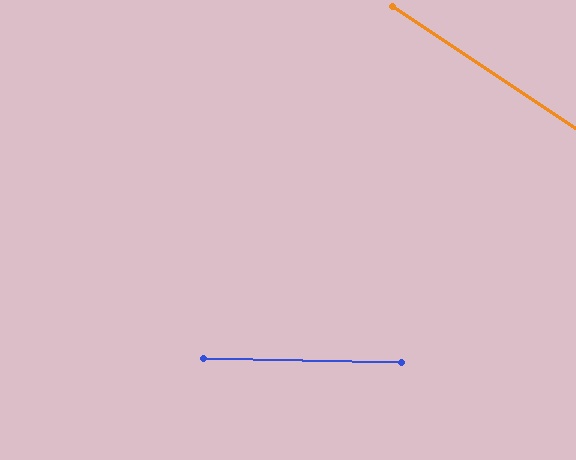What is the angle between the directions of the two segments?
Approximately 33 degrees.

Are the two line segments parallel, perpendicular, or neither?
Neither parallel nor perpendicular — they differ by about 33°.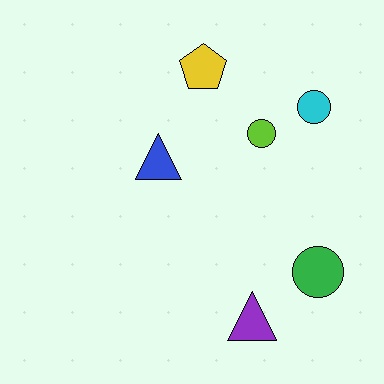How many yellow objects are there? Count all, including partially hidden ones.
There is 1 yellow object.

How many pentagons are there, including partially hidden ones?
There is 1 pentagon.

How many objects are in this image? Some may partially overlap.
There are 6 objects.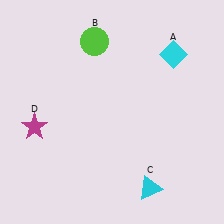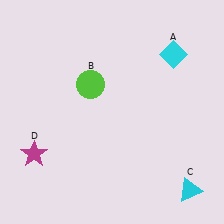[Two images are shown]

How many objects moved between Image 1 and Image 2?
3 objects moved between the two images.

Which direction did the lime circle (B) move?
The lime circle (B) moved down.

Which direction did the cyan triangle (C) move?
The cyan triangle (C) moved right.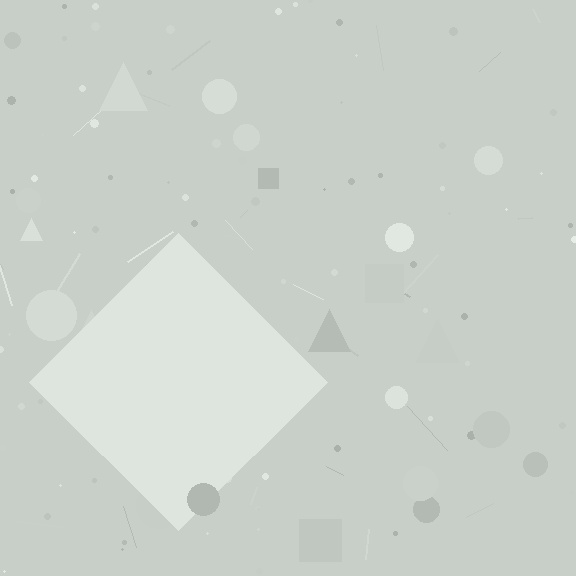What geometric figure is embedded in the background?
A diamond is embedded in the background.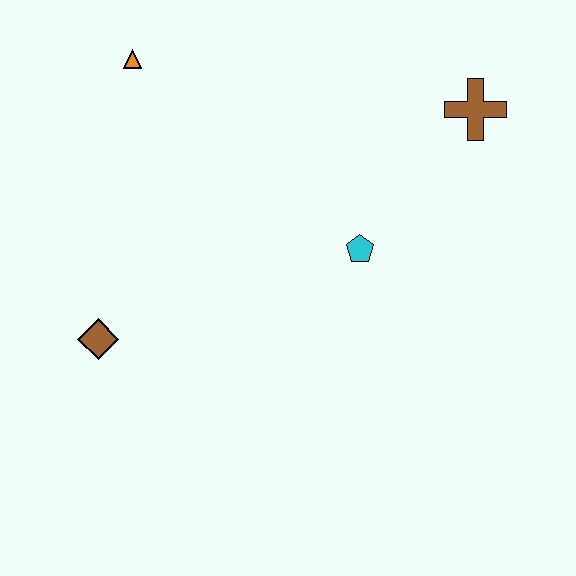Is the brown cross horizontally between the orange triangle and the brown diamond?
No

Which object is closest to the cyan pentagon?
The brown cross is closest to the cyan pentagon.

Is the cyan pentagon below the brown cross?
Yes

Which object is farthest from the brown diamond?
The brown cross is farthest from the brown diamond.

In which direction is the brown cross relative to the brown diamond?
The brown cross is to the right of the brown diamond.